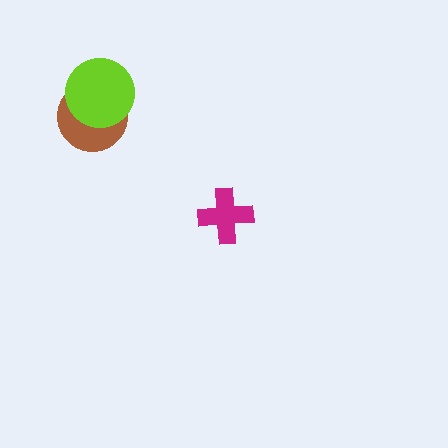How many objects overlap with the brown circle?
1 object overlaps with the brown circle.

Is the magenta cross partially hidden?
No, no other shape covers it.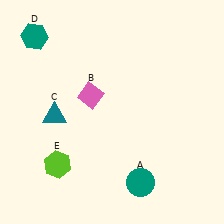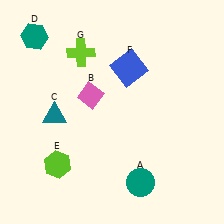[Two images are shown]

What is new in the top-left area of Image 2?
A lime cross (G) was added in the top-left area of Image 2.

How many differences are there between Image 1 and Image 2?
There are 2 differences between the two images.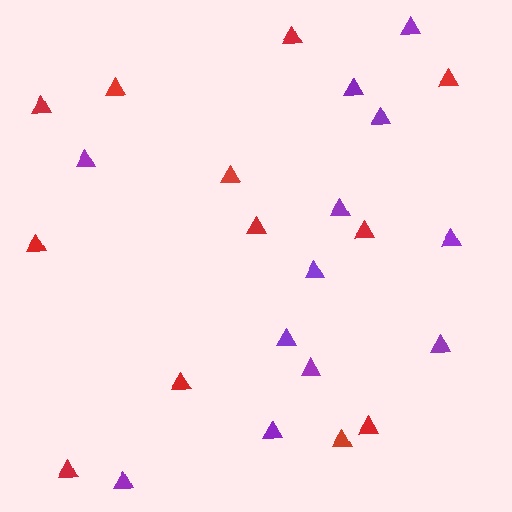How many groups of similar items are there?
There are 2 groups: one group of red triangles (12) and one group of purple triangles (12).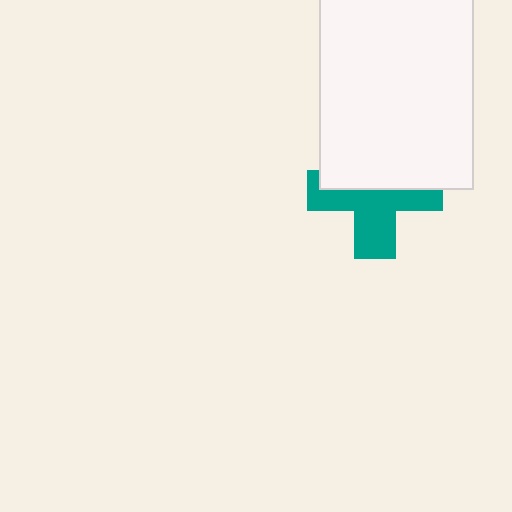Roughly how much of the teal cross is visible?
About half of it is visible (roughly 54%).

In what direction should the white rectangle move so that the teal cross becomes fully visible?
The white rectangle should move up. That is the shortest direction to clear the overlap and leave the teal cross fully visible.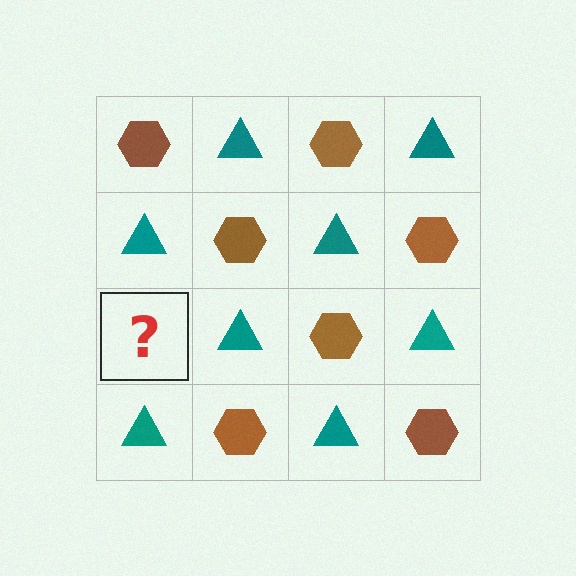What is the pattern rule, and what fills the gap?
The rule is that it alternates brown hexagon and teal triangle in a checkerboard pattern. The gap should be filled with a brown hexagon.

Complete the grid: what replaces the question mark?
The question mark should be replaced with a brown hexagon.